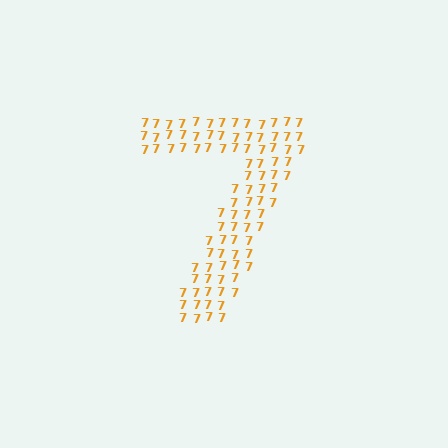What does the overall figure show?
The overall figure shows the digit 7.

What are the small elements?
The small elements are digit 7's.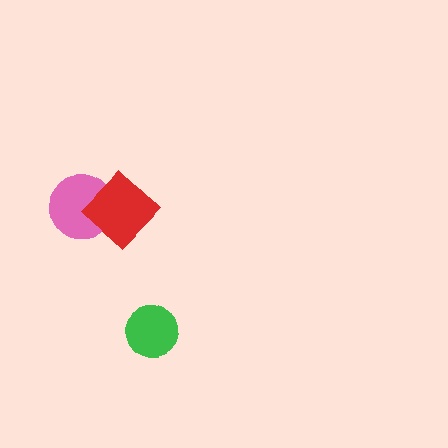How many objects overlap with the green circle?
0 objects overlap with the green circle.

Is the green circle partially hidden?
No, no other shape covers it.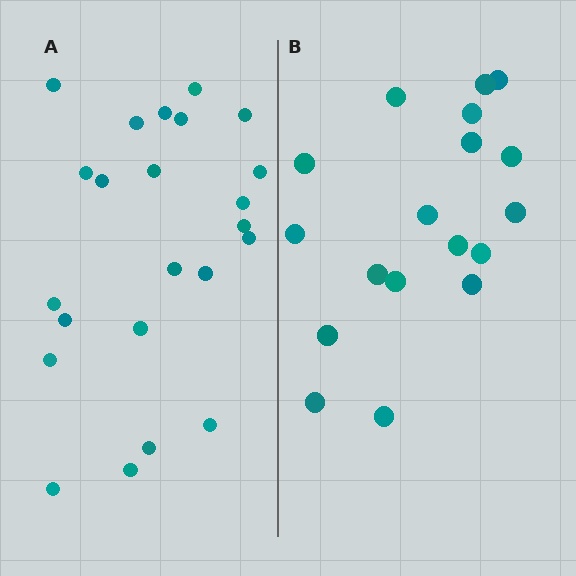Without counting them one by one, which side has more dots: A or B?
Region A (the left region) has more dots.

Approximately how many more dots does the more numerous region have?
Region A has about 5 more dots than region B.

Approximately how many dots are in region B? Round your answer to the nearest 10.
About 20 dots. (The exact count is 18, which rounds to 20.)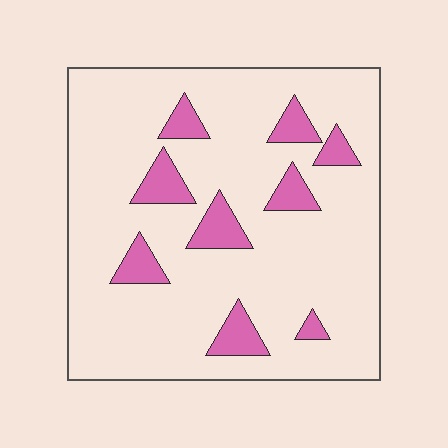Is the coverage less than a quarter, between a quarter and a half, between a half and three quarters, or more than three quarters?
Less than a quarter.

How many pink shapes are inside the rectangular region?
9.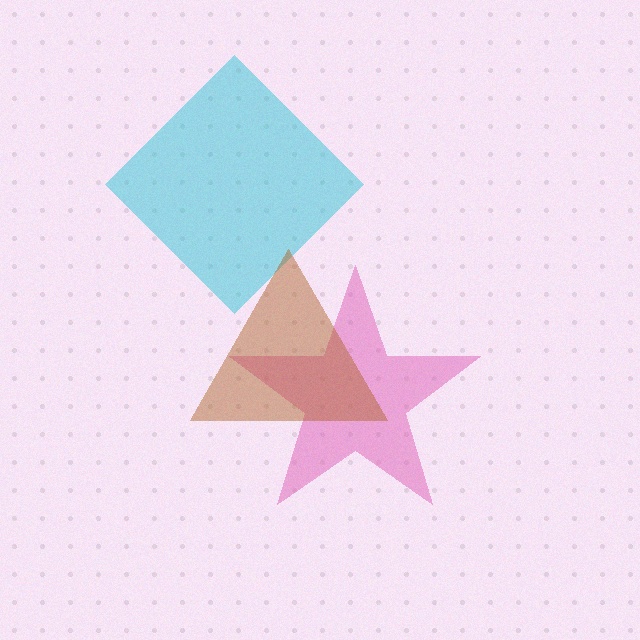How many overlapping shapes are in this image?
There are 3 overlapping shapes in the image.